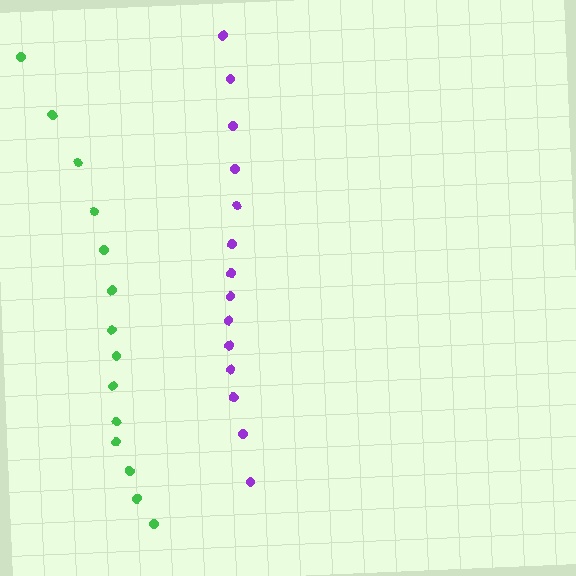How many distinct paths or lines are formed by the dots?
There are 2 distinct paths.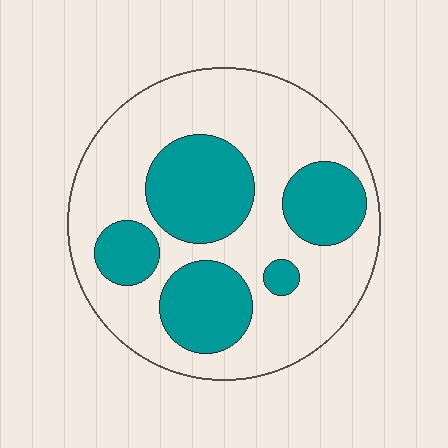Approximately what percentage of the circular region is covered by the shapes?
Approximately 35%.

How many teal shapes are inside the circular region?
5.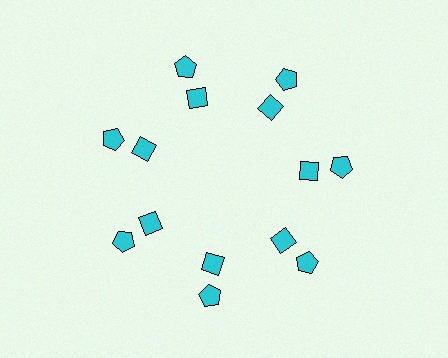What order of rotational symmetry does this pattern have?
This pattern has 7-fold rotational symmetry.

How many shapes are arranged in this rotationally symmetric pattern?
There are 14 shapes, arranged in 7 groups of 2.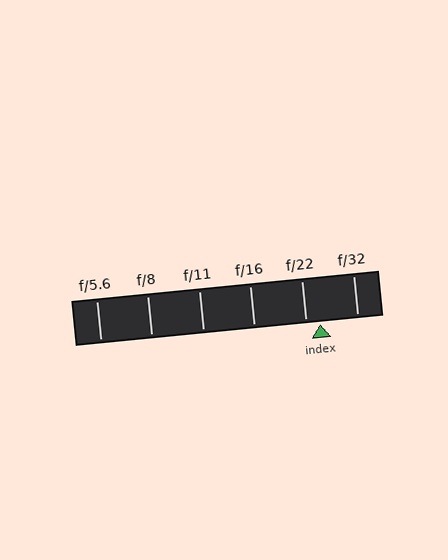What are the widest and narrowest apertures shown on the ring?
The widest aperture shown is f/5.6 and the narrowest is f/32.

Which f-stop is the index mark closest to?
The index mark is closest to f/22.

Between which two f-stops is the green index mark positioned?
The index mark is between f/22 and f/32.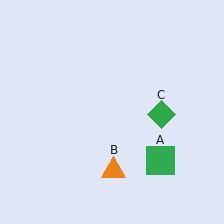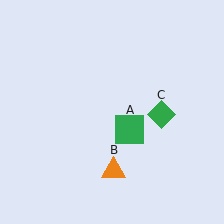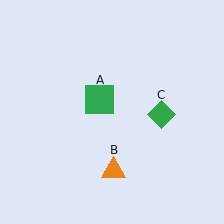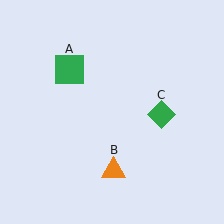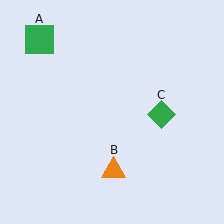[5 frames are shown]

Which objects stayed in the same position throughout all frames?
Orange triangle (object B) and green diamond (object C) remained stationary.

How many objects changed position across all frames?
1 object changed position: green square (object A).